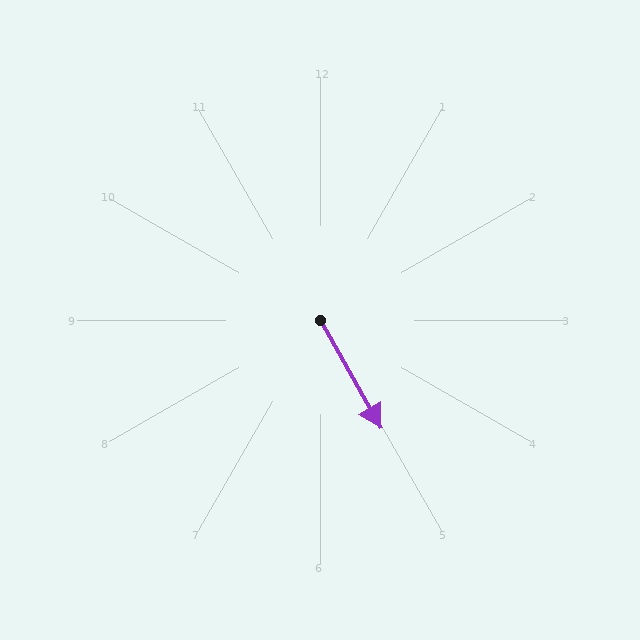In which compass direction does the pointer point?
Southeast.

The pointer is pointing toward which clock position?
Roughly 5 o'clock.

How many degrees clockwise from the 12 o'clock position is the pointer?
Approximately 151 degrees.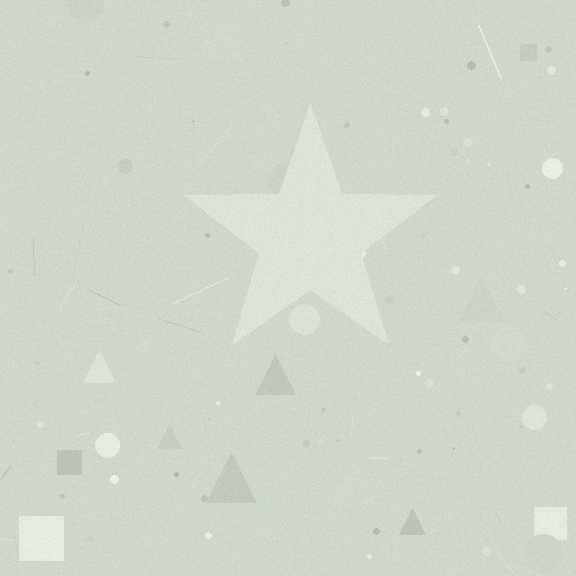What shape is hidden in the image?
A star is hidden in the image.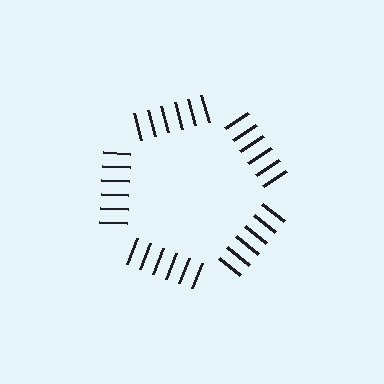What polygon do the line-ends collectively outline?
An illusory pentagon — the line segments terminate on its edges but no continuous stroke is drawn.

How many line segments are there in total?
30 — 6 along each of the 5 edges.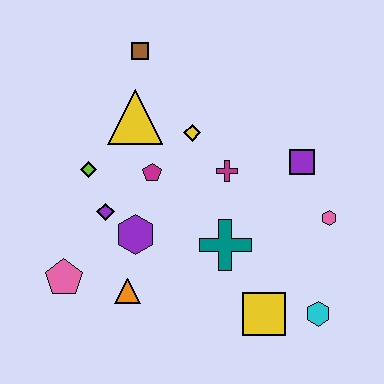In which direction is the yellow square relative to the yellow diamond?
The yellow square is below the yellow diamond.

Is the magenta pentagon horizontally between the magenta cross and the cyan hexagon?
No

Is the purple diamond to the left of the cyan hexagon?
Yes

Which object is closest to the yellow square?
The cyan hexagon is closest to the yellow square.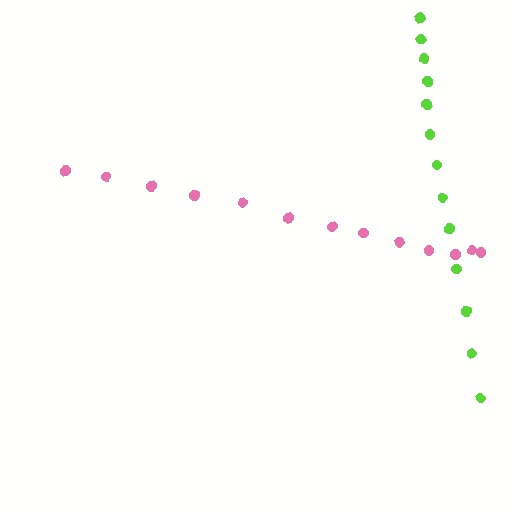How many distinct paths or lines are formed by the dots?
There are 2 distinct paths.